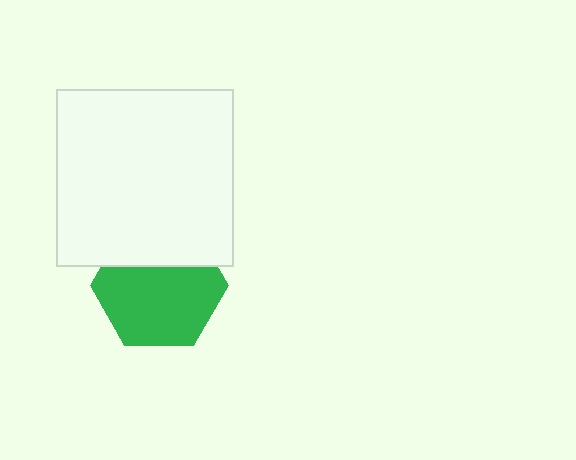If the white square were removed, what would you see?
You would see the complete green hexagon.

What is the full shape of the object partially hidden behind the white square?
The partially hidden object is a green hexagon.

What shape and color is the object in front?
The object in front is a white square.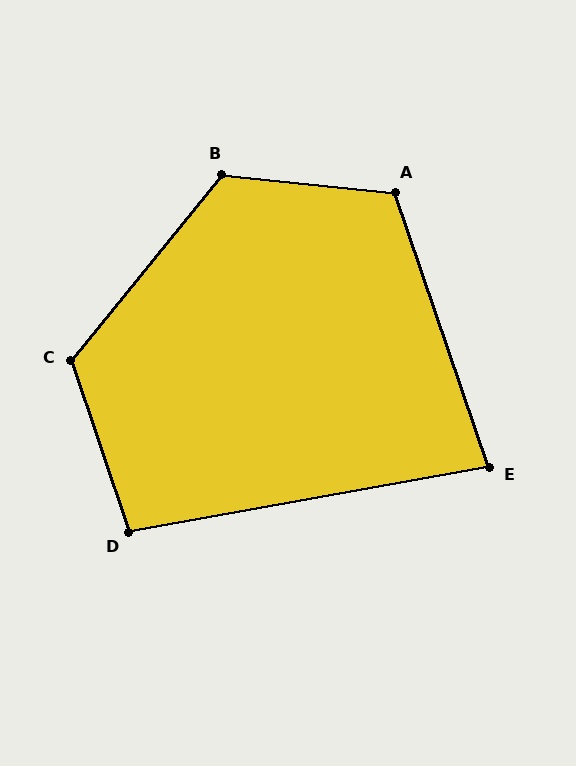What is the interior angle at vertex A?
Approximately 115 degrees (obtuse).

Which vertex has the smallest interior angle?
E, at approximately 81 degrees.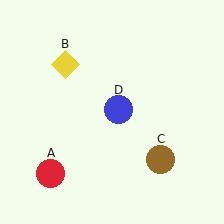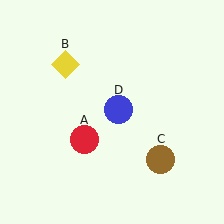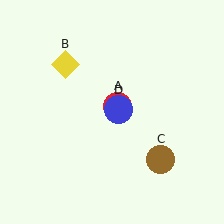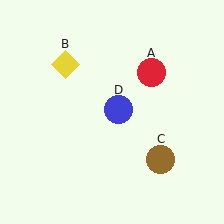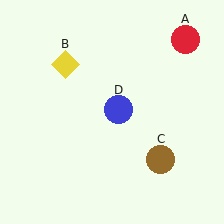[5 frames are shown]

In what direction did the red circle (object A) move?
The red circle (object A) moved up and to the right.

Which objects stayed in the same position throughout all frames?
Yellow diamond (object B) and brown circle (object C) and blue circle (object D) remained stationary.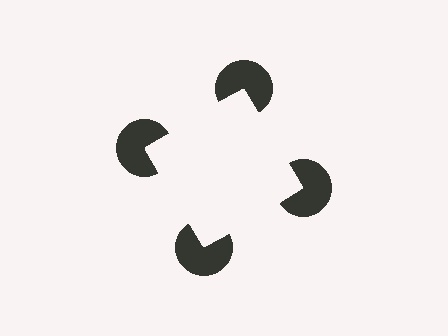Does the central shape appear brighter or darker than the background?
It typically appears slightly brighter than the background, even though no actual brightness change is drawn.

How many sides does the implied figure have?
4 sides.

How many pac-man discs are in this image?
There are 4 — one at each vertex of the illusory square.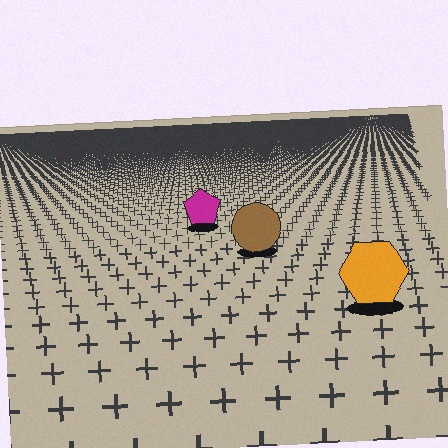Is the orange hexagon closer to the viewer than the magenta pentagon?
Yes. The orange hexagon is closer — you can tell from the texture gradient: the ground texture is coarser near it.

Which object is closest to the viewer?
The orange hexagon is closest. The texture marks near it are larger and more spread out.